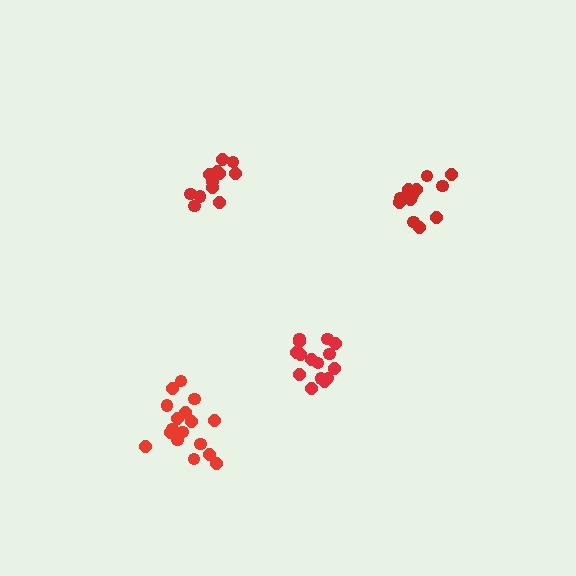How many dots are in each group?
Group 1: 15 dots, Group 2: 18 dots, Group 3: 12 dots, Group 4: 12 dots (57 total).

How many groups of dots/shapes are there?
There are 4 groups.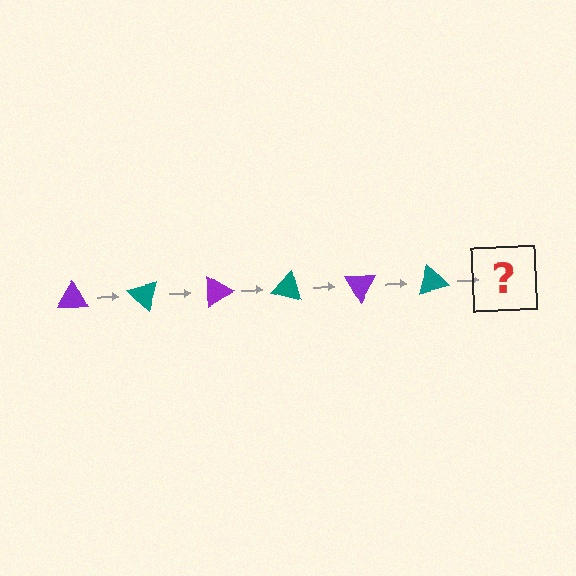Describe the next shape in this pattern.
It should be a purple triangle, rotated 270 degrees from the start.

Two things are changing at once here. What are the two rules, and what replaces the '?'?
The two rules are that it rotates 45 degrees each step and the color cycles through purple and teal. The '?' should be a purple triangle, rotated 270 degrees from the start.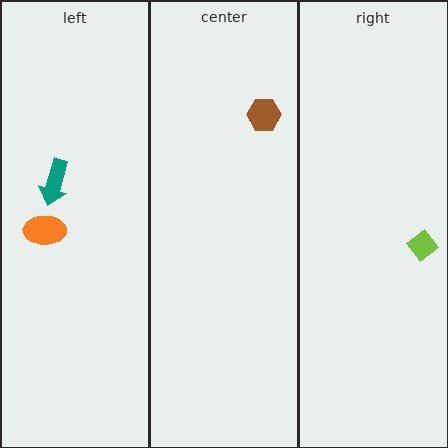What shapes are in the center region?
The brown hexagon.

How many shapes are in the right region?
1.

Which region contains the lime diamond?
The right region.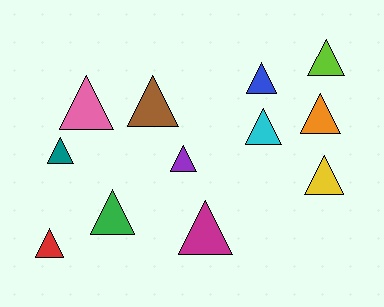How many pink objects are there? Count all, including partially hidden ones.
There is 1 pink object.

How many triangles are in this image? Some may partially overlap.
There are 12 triangles.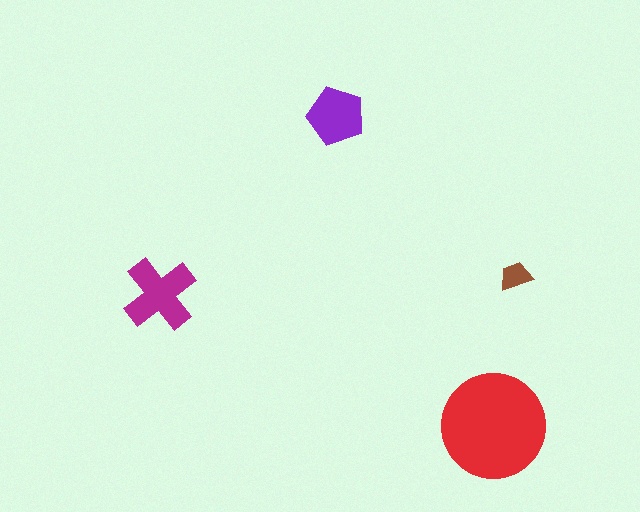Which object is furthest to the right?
The brown trapezoid is rightmost.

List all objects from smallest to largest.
The brown trapezoid, the purple pentagon, the magenta cross, the red circle.